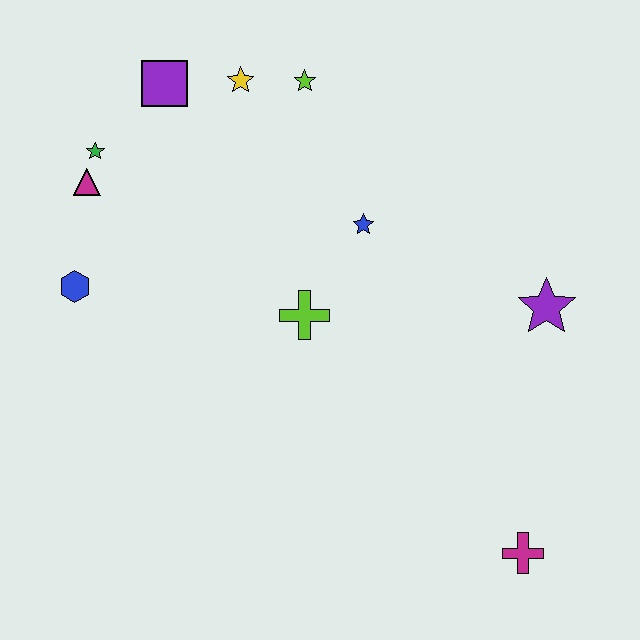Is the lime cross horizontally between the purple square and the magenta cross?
Yes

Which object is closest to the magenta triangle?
The green star is closest to the magenta triangle.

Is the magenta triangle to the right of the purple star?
No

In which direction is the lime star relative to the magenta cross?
The lime star is above the magenta cross.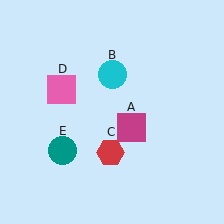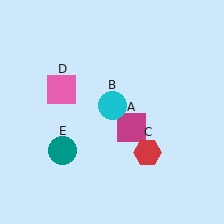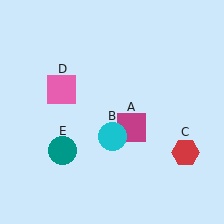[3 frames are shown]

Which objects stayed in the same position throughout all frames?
Magenta square (object A) and pink square (object D) and teal circle (object E) remained stationary.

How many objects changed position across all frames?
2 objects changed position: cyan circle (object B), red hexagon (object C).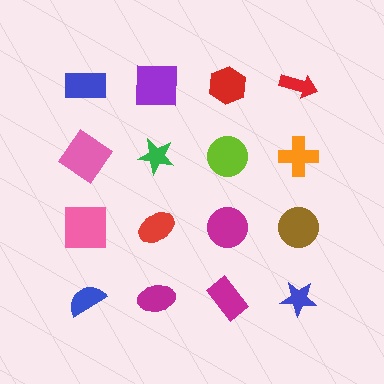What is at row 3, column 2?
A red ellipse.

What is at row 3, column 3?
A magenta circle.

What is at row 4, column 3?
A magenta rectangle.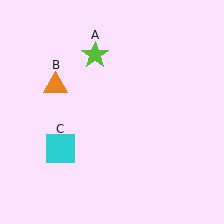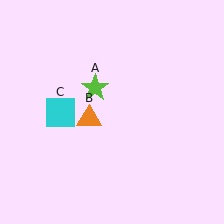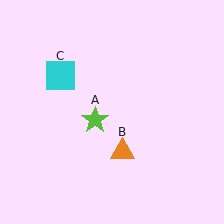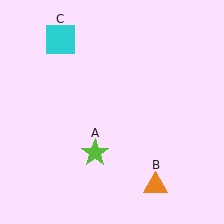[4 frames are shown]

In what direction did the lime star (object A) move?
The lime star (object A) moved down.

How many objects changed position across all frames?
3 objects changed position: lime star (object A), orange triangle (object B), cyan square (object C).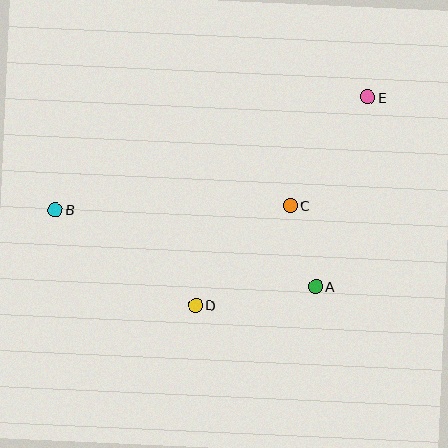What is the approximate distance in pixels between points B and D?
The distance between B and D is approximately 170 pixels.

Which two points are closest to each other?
Points A and C are closest to each other.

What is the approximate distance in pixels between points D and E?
The distance between D and E is approximately 270 pixels.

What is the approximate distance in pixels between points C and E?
The distance between C and E is approximately 133 pixels.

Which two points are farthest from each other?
Points B and E are farthest from each other.